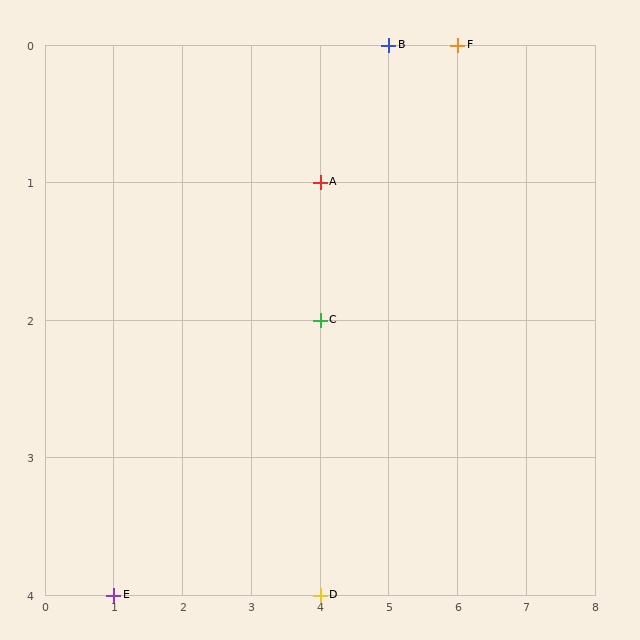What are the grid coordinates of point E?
Point E is at grid coordinates (1, 4).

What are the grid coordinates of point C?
Point C is at grid coordinates (4, 2).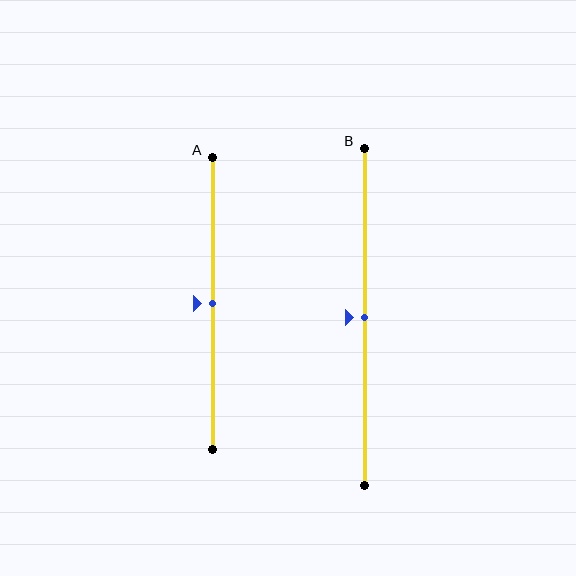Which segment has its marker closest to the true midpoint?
Segment A has its marker closest to the true midpoint.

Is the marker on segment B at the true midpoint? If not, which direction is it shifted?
Yes, the marker on segment B is at the true midpoint.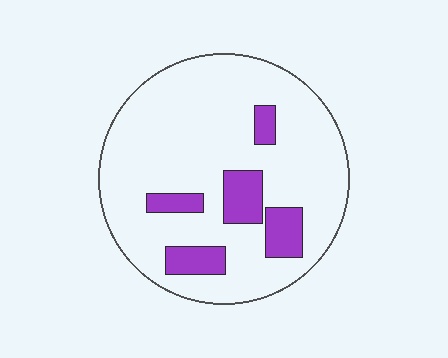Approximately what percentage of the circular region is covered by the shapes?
Approximately 15%.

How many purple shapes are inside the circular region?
5.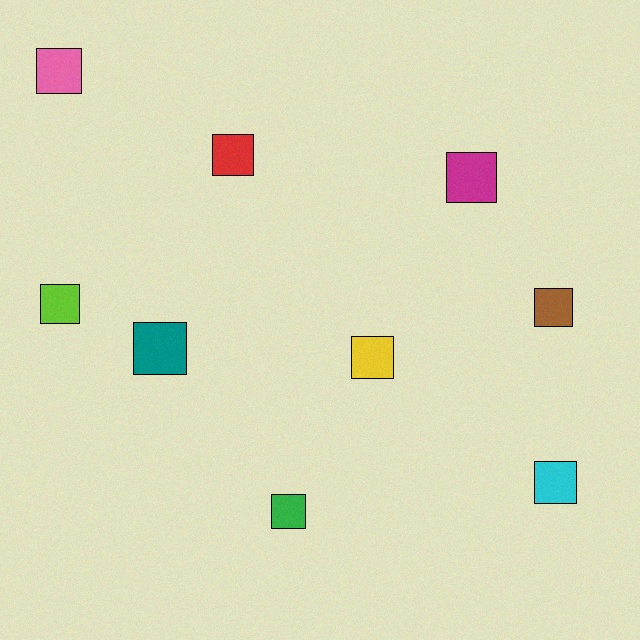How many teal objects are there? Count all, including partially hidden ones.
There is 1 teal object.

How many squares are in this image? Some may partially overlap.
There are 9 squares.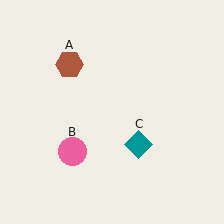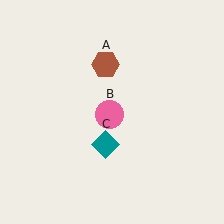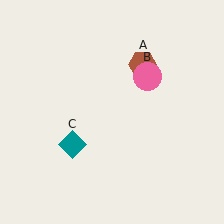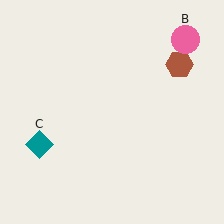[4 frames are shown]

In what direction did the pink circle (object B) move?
The pink circle (object B) moved up and to the right.